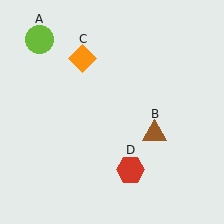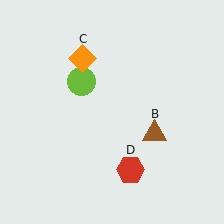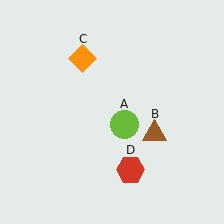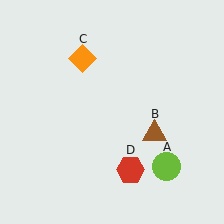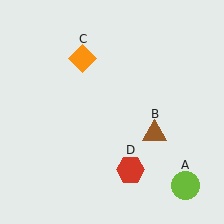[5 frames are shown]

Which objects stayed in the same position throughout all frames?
Brown triangle (object B) and orange diamond (object C) and red hexagon (object D) remained stationary.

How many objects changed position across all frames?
1 object changed position: lime circle (object A).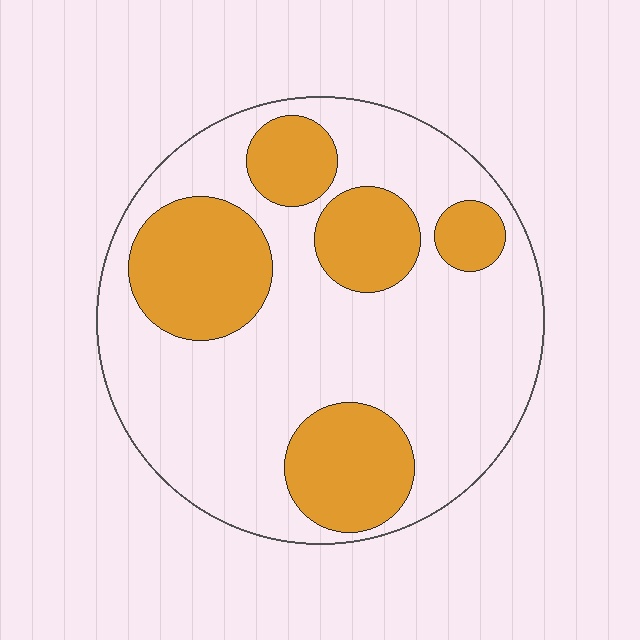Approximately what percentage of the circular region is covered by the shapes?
Approximately 30%.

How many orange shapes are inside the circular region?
5.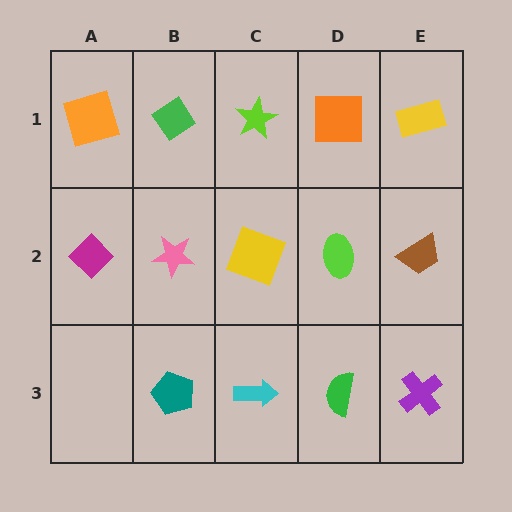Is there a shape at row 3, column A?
No, that cell is empty.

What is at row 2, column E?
A brown trapezoid.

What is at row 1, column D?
An orange square.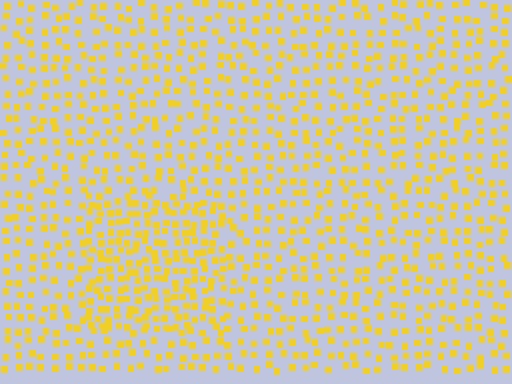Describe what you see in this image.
The image contains small yellow elements arranged at two different densities. A rectangle-shaped region is visible where the elements are more densely packed than the surrounding area.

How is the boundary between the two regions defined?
The boundary is defined by a change in element density (approximately 1.7x ratio). All elements are the same color, size, and shape.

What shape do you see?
I see a rectangle.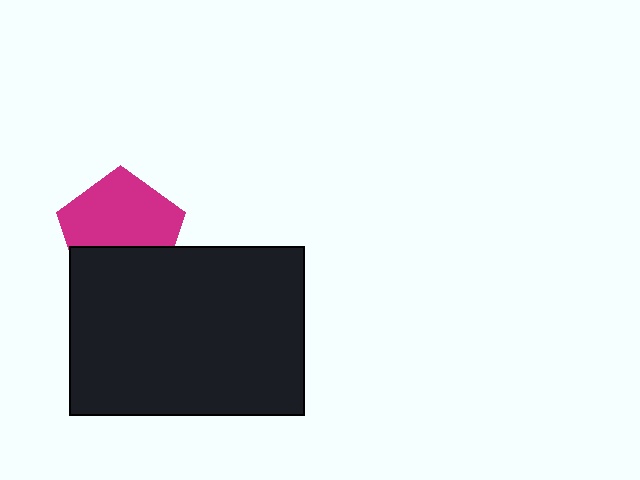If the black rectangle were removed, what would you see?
You would see the complete magenta pentagon.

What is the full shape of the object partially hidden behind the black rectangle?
The partially hidden object is a magenta pentagon.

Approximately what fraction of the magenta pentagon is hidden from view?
Roughly 37% of the magenta pentagon is hidden behind the black rectangle.